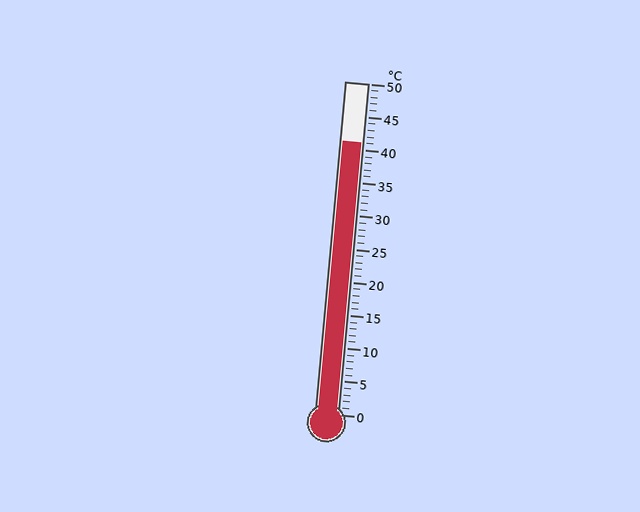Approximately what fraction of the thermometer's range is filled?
The thermometer is filled to approximately 80% of its range.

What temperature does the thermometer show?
The thermometer shows approximately 41°C.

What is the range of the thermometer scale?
The thermometer scale ranges from 0°C to 50°C.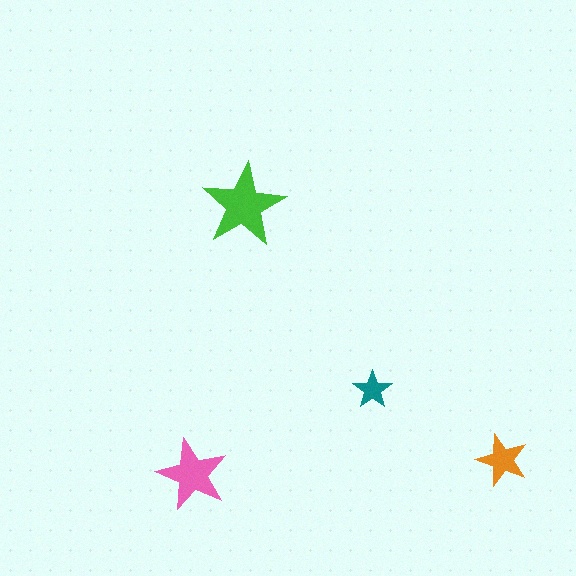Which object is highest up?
The green star is topmost.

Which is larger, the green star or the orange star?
The green one.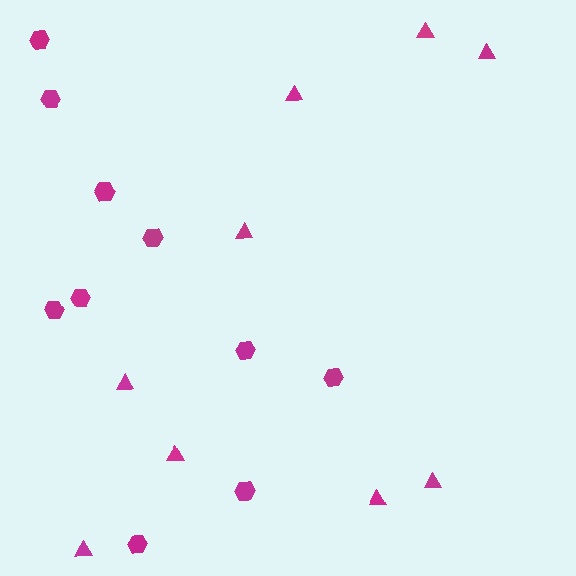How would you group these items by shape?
There are 2 groups: one group of triangles (9) and one group of hexagons (10).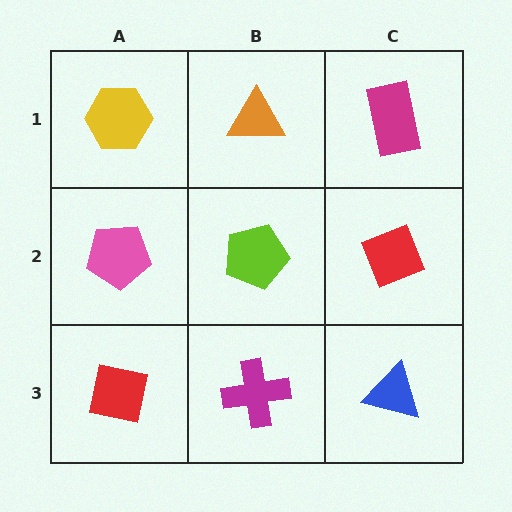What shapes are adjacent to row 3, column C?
A red diamond (row 2, column C), a magenta cross (row 3, column B).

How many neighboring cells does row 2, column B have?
4.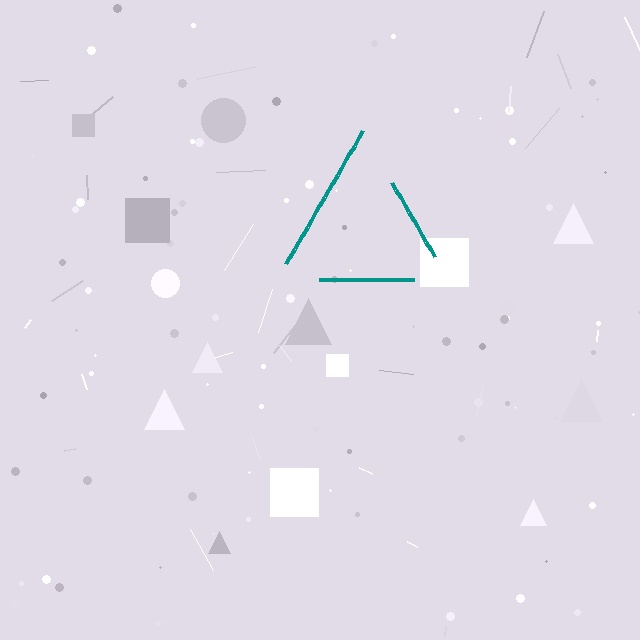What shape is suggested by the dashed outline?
The dashed outline suggests a triangle.